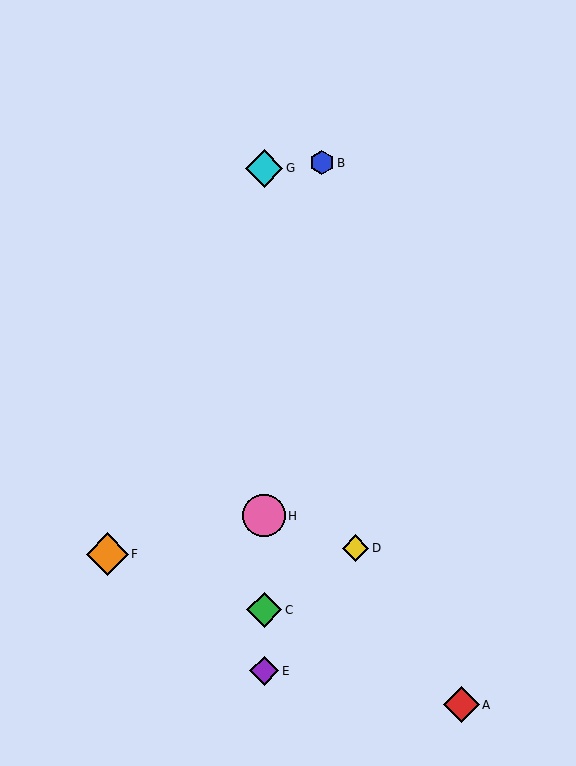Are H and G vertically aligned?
Yes, both are at x≈264.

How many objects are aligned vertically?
4 objects (C, E, G, H) are aligned vertically.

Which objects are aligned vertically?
Objects C, E, G, H are aligned vertically.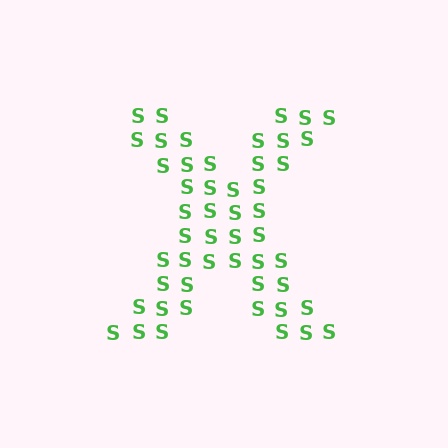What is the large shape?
The large shape is the letter X.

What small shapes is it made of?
It is made of small letter S's.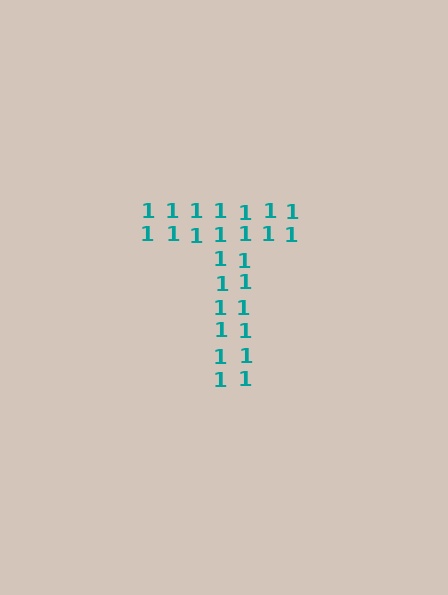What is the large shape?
The large shape is the letter T.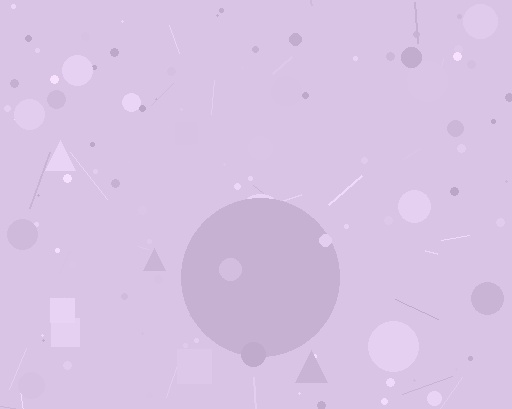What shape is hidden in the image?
A circle is hidden in the image.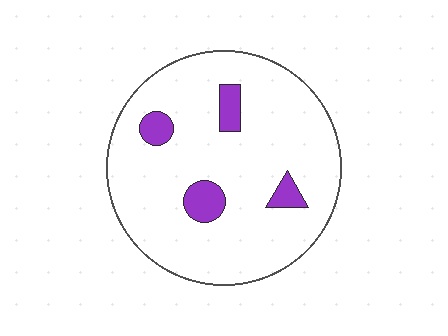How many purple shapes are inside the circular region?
4.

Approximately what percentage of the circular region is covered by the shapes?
Approximately 10%.